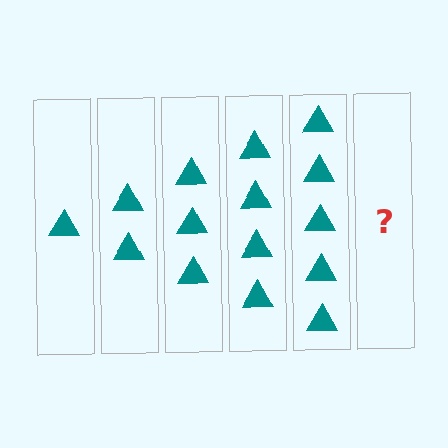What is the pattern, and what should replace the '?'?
The pattern is that each step adds one more triangle. The '?' should be 6 triangles.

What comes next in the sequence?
The next element should be 6 triangles.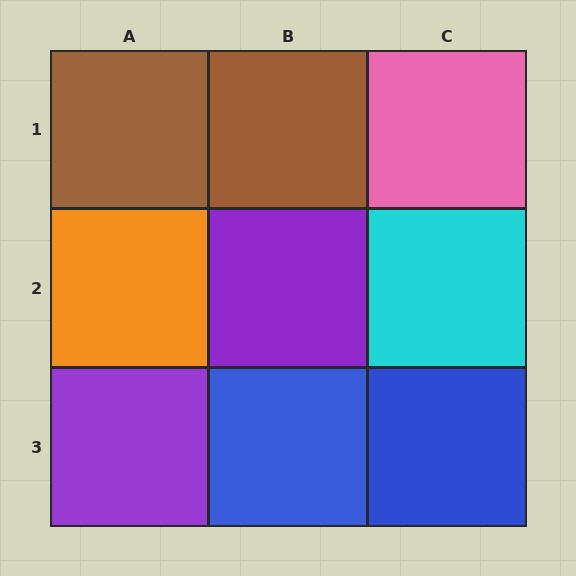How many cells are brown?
2 cells are brown.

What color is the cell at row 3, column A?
Purple.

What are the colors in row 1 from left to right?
Brown, brown, pink.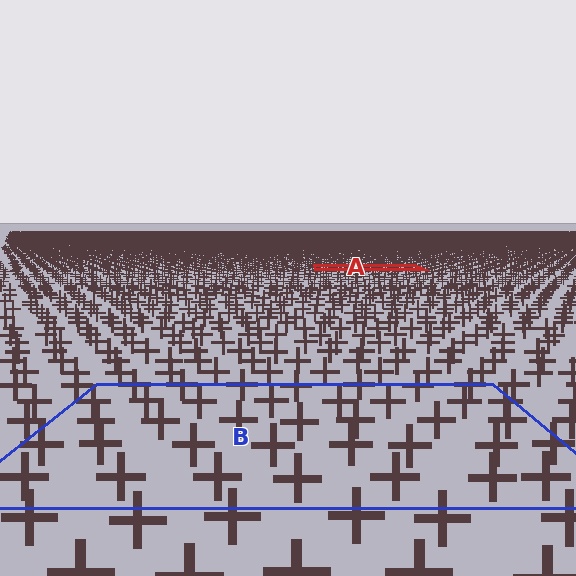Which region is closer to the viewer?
Region B is closer. The texture elements there are larger and more spread out.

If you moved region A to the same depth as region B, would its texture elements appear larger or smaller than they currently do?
They would appear larger. At a closer depth, the same texture elements are projected at a bigger on-screen size.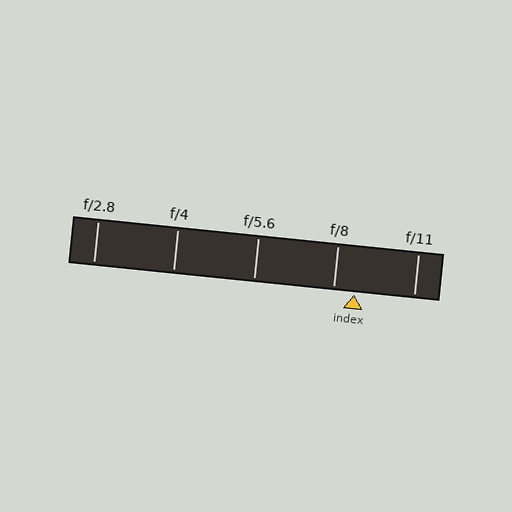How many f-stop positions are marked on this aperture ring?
There are 5 f-stop positions marked.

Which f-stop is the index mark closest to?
The index mark is closest to f/8.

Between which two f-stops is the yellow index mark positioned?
The index mark is between f/8 and f/11.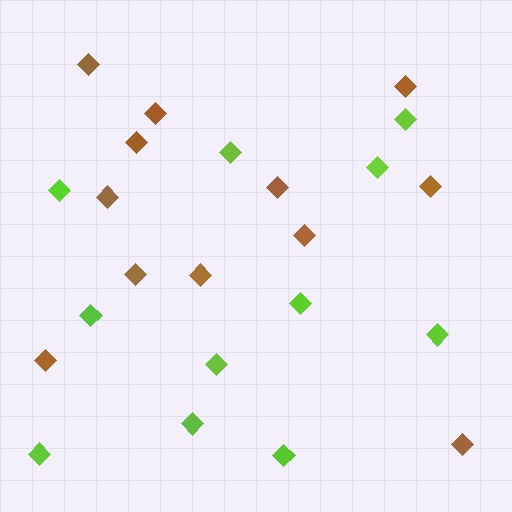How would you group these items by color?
There are 2 groups: one group of brown diamonds (12) and one group of lime diamonds (11).